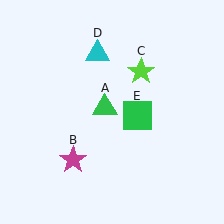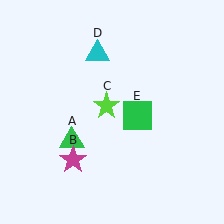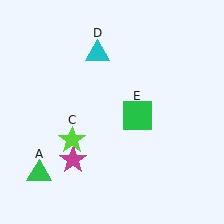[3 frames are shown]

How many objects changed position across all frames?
2 objects changed position: green triangle (object A), lime star (object C).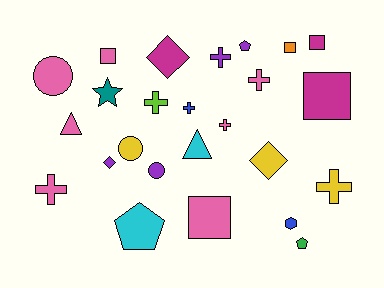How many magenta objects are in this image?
There are 3 magenta objects.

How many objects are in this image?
There are 25 objects.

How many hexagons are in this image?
There is 1 hexagon.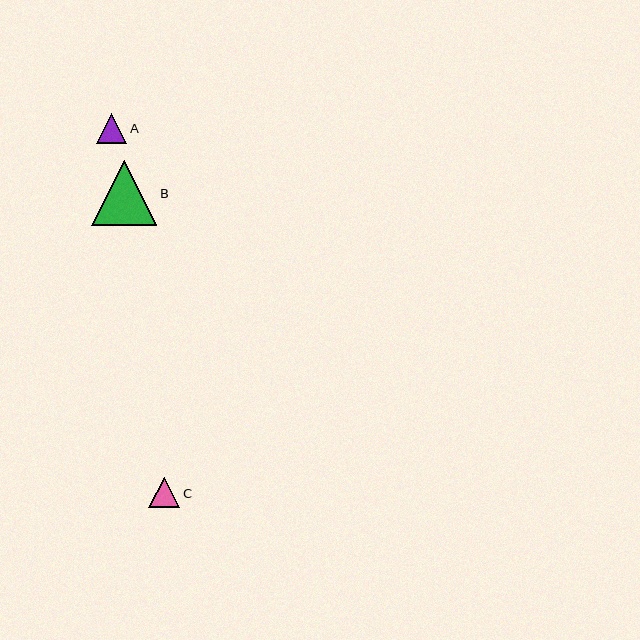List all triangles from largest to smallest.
From largest to smallest: B, C, A.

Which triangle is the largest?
Triangle B is the largest with a size of approximately 66 pixels.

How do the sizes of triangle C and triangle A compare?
Triangle C and triangle A are approximately the same size.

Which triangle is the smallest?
Triangle A is the smallest with a size of approximately 31 pixels.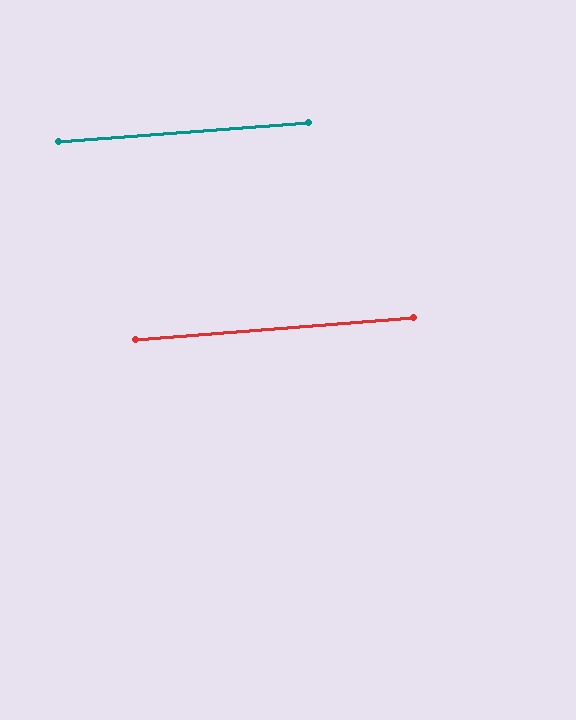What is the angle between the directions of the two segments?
Approximately 0 degrees.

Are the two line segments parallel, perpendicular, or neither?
Parallel — their directions differ by only 0.2°.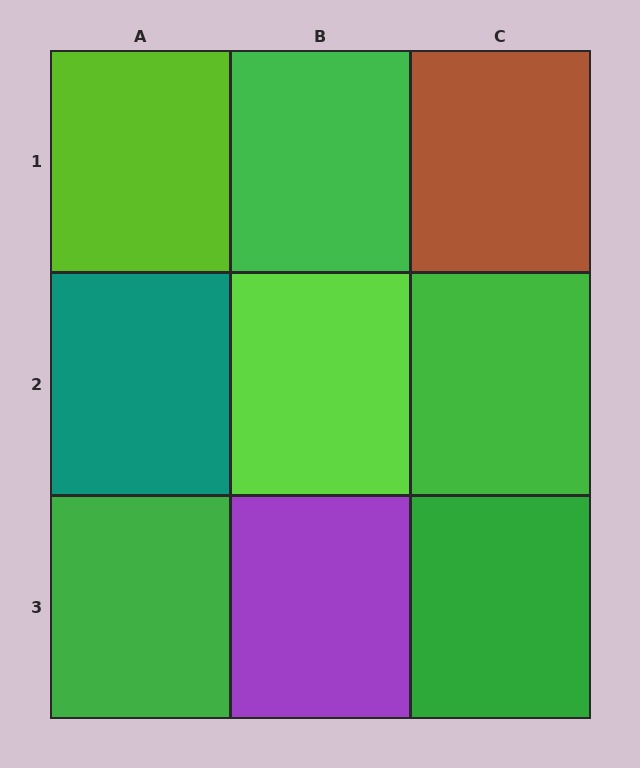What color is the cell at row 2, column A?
Teal.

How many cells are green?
4 cells are green.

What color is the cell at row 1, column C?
Brown.